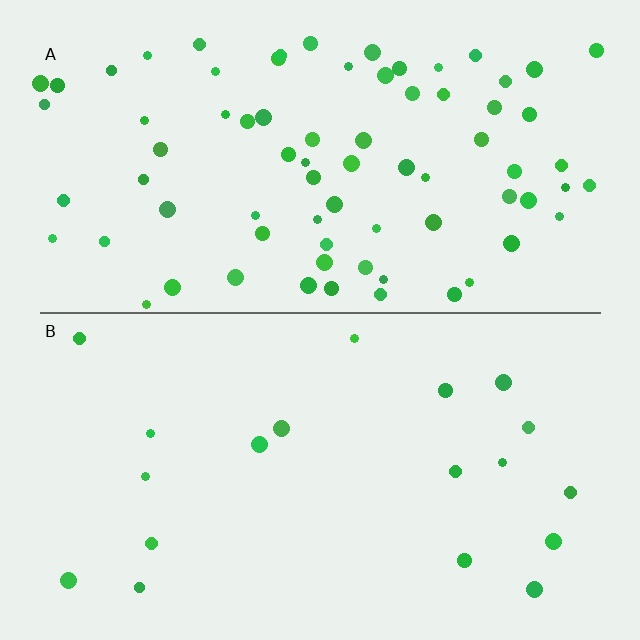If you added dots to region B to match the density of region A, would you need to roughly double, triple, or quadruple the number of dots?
Approximately quadruple.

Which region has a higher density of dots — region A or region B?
A (the top).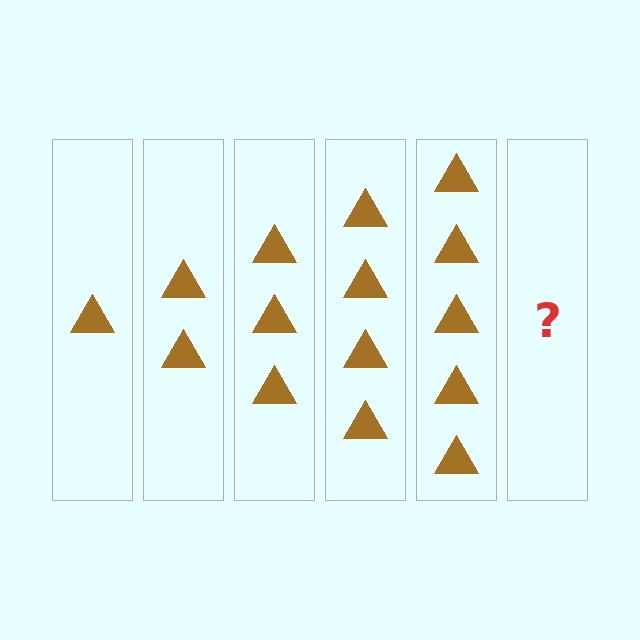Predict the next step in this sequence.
The next step is 6 triangles.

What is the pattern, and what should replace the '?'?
The pattern is that each step adds one more triangle. The '?' should be 6 triangles.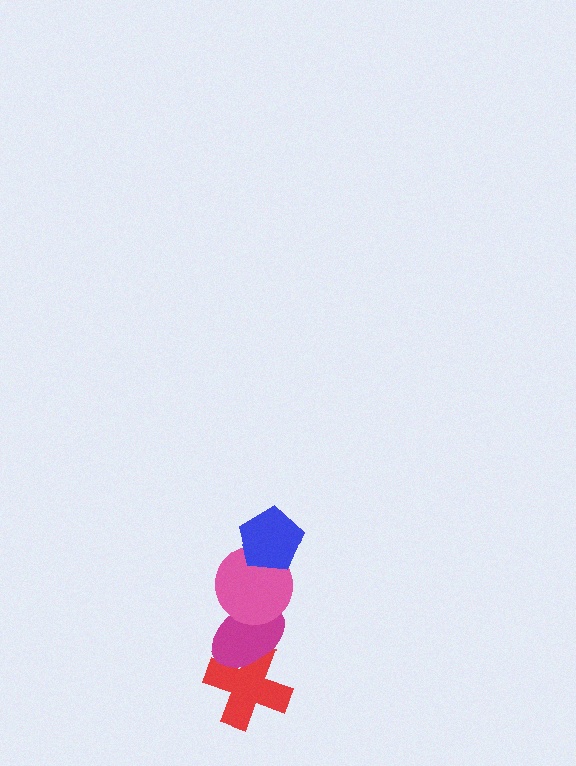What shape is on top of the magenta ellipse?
The pink circle is on top of the magenta ellipse.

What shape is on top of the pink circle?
The blue pentagon is on top of the pink circle.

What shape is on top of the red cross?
The magenta ellipse is on top of the red cross.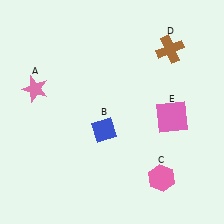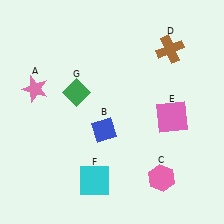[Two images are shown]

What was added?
A cyan square (F), a green diamond (G) were added in Image 2.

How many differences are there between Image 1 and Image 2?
There are 2 differences between the two images.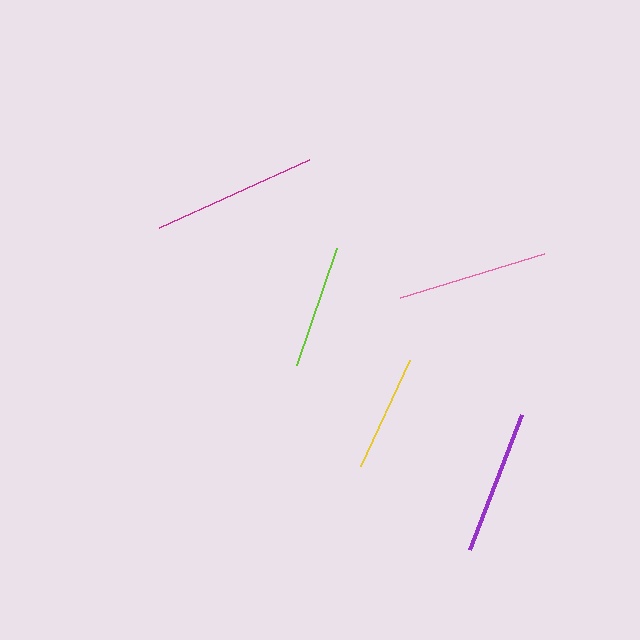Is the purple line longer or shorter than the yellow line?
The purple line is longer than the yellow line.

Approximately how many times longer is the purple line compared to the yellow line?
The purple line is approximately 1.2 times the length of the yellow line.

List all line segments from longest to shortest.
From longest to shortest: magenta, pink, purple, lime, yellow.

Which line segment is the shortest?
The yellow line is the shortest at approximately 117 pixels.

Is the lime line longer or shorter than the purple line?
The purple line is longer than the lime line.